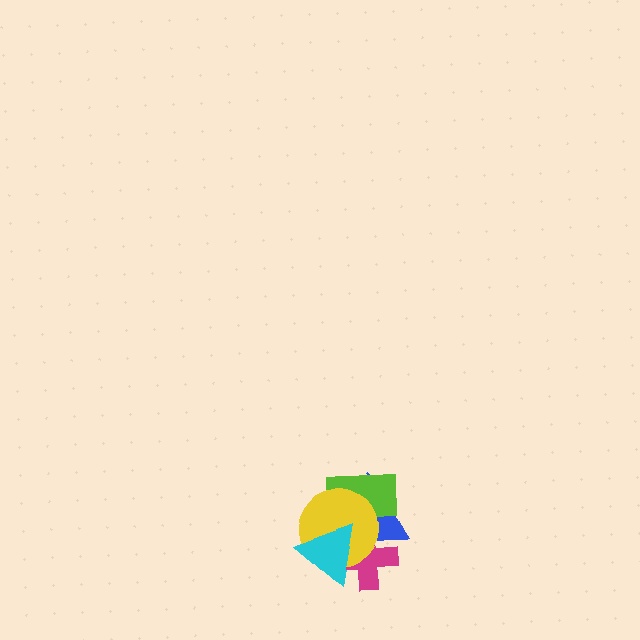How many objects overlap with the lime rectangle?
2 objects overlap with the lime rectangle.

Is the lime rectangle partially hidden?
Yes, it is partially covered by another shape.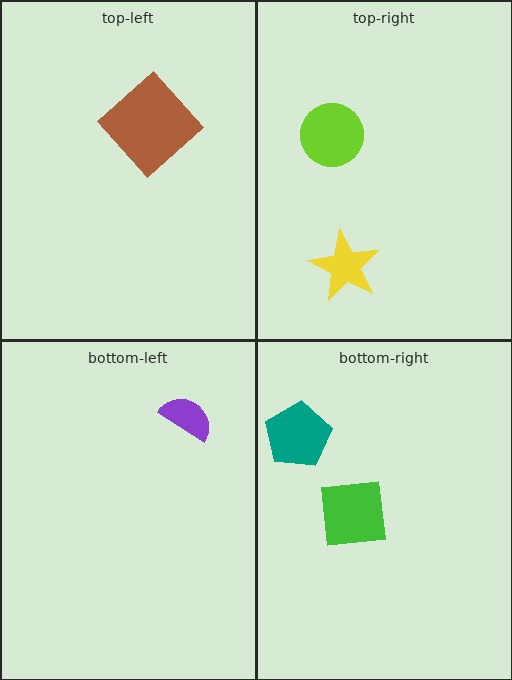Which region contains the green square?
The bottom-right region.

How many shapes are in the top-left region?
1.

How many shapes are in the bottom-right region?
2.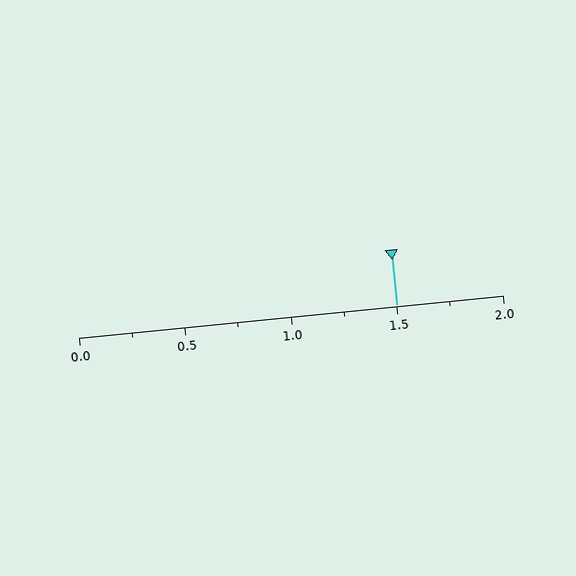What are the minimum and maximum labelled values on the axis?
The axis runs from 0.0 to 2.0.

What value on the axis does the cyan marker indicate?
The marker indicates approximately 1.5.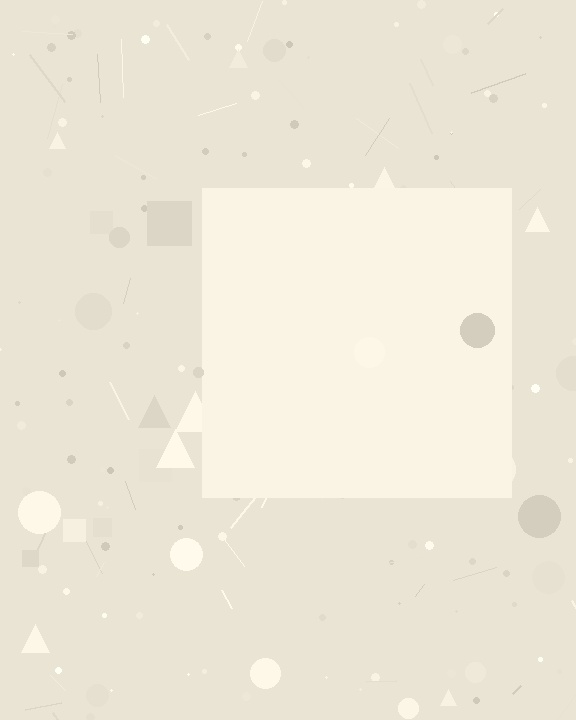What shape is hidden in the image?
A square is hidden in the image.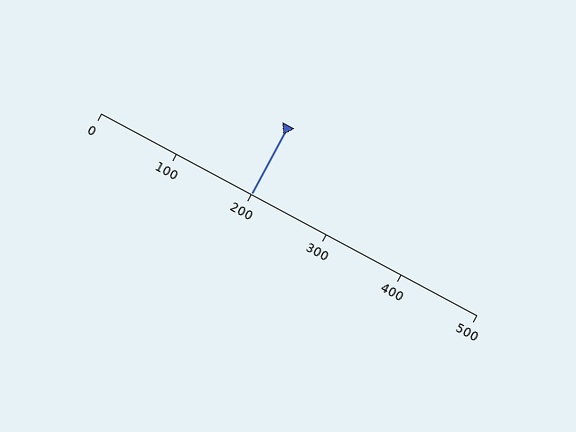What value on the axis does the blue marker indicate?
The marker indicates approximately 200.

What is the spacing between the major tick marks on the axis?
The major ticks are spaced 100 apart.